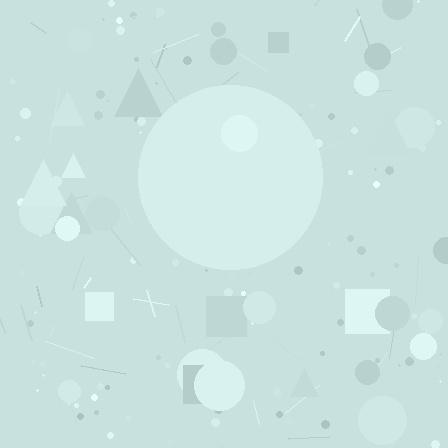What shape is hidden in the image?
A circle is hidden in the image.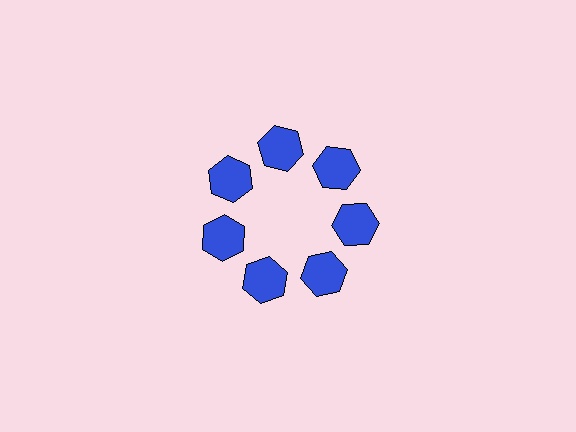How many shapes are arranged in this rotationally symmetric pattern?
There are 7 shapes, arranged in 7 groups of 1.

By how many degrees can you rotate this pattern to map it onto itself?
The pattern maps onto itself every 51 degrees of rotation.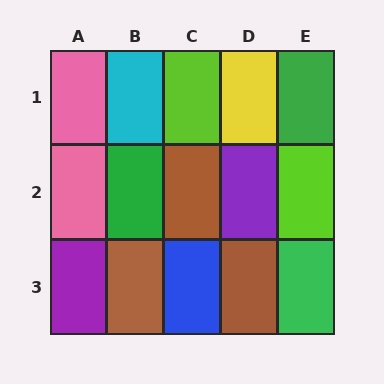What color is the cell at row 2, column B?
Green.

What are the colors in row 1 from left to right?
Pink, cyan, lime, yellow, green.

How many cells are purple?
2 cells are purple.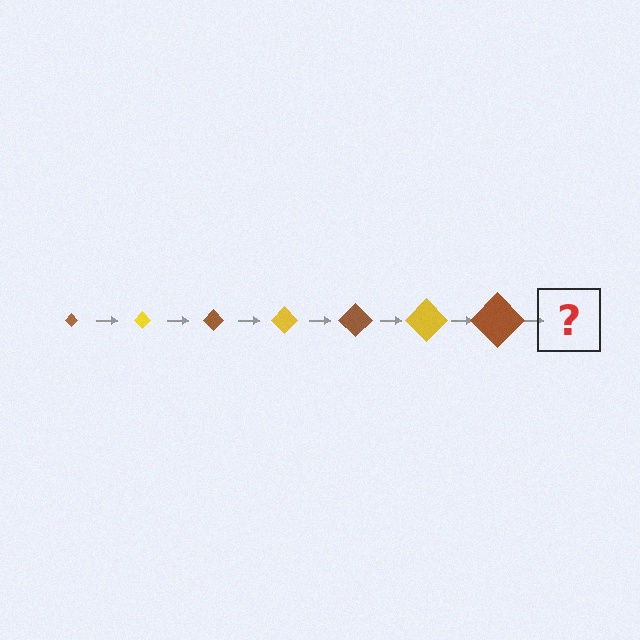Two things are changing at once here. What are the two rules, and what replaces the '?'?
The two rules are that the diamond grows larger each step and the color cycles through brown and yellow. The '?' should be a yellow diamond, larger than the previous one.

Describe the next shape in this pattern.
It should be a yellow diamond, larger than the previous one.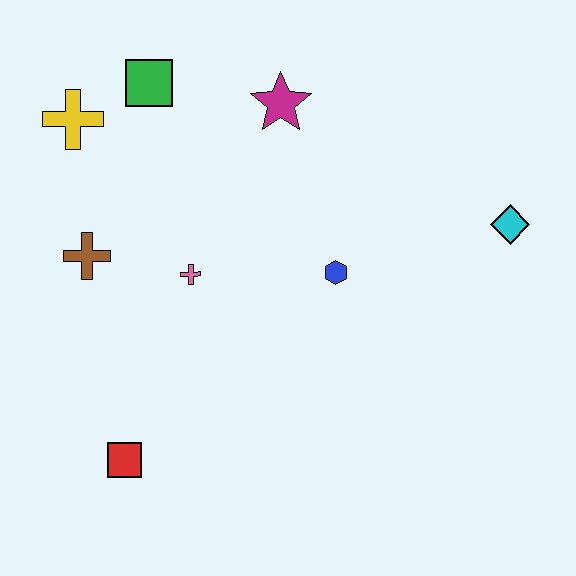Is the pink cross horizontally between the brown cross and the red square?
No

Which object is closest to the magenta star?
The green square is closest to the magenta star.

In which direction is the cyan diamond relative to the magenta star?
The cyan diamond is to the right of the magenta star.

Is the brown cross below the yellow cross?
Yes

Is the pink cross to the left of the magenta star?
Yes